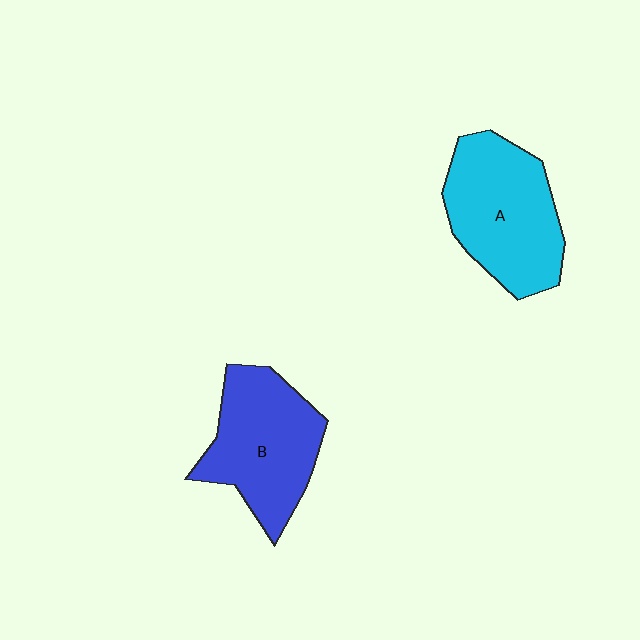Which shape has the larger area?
Shape A (cyan).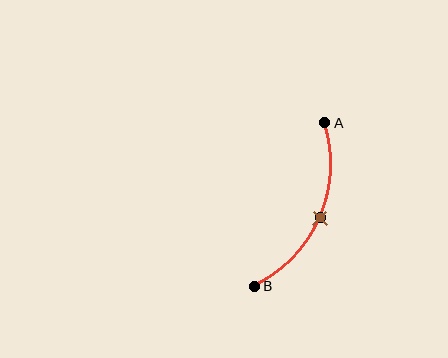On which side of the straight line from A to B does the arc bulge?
The arc bulges to the right of the straight line connecting A and B.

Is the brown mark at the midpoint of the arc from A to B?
Yes. The brown mark lies on the arc at equal arc-length from both A and B — it is the arc midpoint.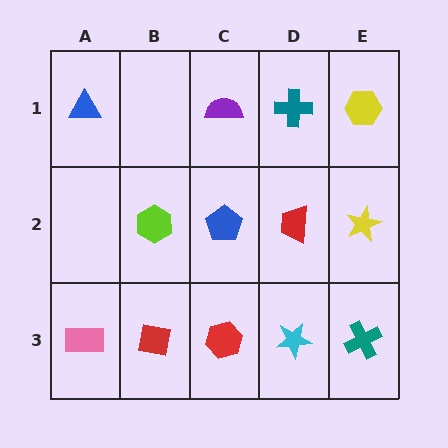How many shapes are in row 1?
4 shapes.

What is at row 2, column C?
A blue pentagon.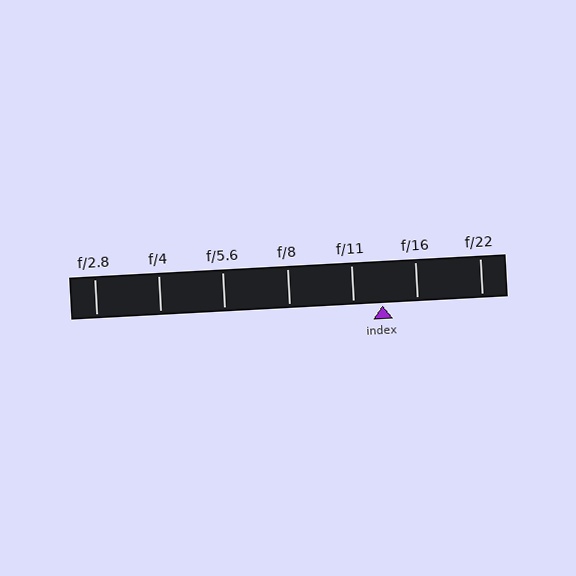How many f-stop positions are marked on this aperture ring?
There are 7 f-stop positions marked.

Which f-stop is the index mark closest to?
The index mark is closest to f/11.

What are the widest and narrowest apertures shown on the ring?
The widest aperture shown is f/2.8 and the narrowest is f/22.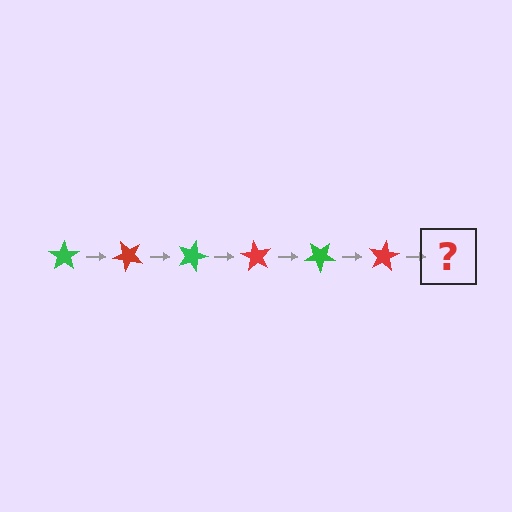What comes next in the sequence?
The next element should be a green star, rotated 270 degrees from the start.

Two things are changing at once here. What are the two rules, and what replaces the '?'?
The two rules are that it rotates 45 degrees each step and the color cycles through green and red. The '?' should be a green star, rotated 270 degrees from the start.